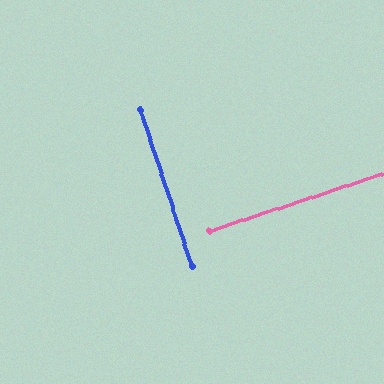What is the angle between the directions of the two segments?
Approximately 90 degrees.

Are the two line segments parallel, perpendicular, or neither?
Perpendicular — they meet at approximately 90°.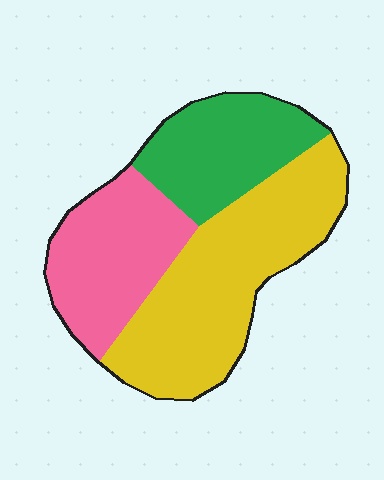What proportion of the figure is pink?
Pink covers about 30% of the figure.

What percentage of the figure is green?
Green takes up about one quarter (1/4) of the figure.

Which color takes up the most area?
Yellow, at roughly 45%.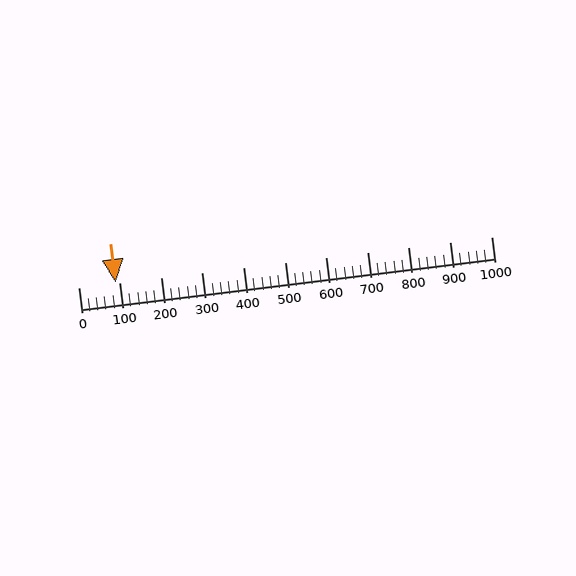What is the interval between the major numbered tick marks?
The major tick marks are spaced 100 units apart.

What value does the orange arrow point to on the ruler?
The orange arrow points to approximately 89.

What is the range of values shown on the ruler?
The ruler shows values from 0 to 1000.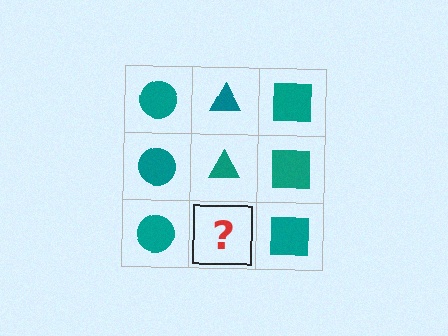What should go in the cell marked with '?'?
The missing cell should contain a teal triangle.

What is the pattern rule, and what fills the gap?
The rule is that each column has a consistent shape. The gap should be filled with a teal triangle.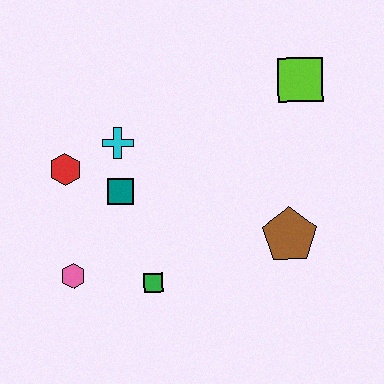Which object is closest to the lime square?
The brown pentagon is closest to the lime square.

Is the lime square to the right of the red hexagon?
Yes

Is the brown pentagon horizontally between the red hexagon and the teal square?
No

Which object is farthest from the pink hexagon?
The lime square is farthest from the pink hexagon.